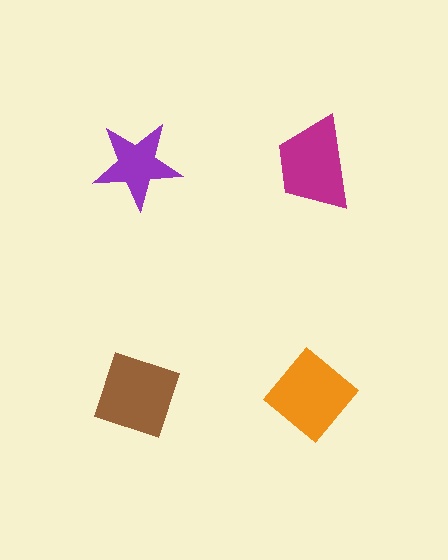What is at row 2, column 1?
A brown diamond.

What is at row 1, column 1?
A purple star.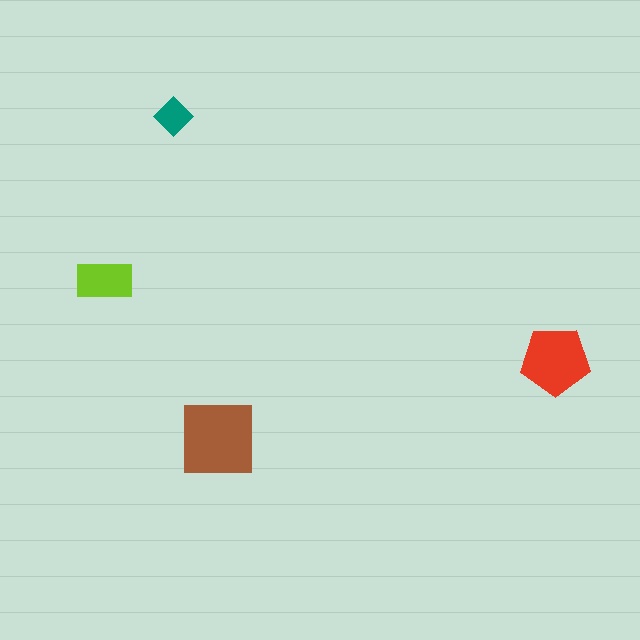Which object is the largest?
The brown square.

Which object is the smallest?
The teal diamond.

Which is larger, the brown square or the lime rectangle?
The brown square.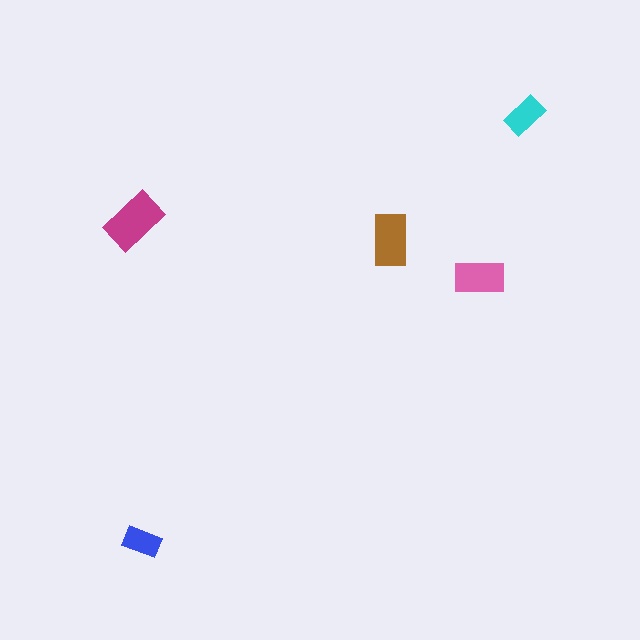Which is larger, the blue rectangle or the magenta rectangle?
The magenta one.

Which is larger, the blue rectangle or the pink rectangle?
The pink one.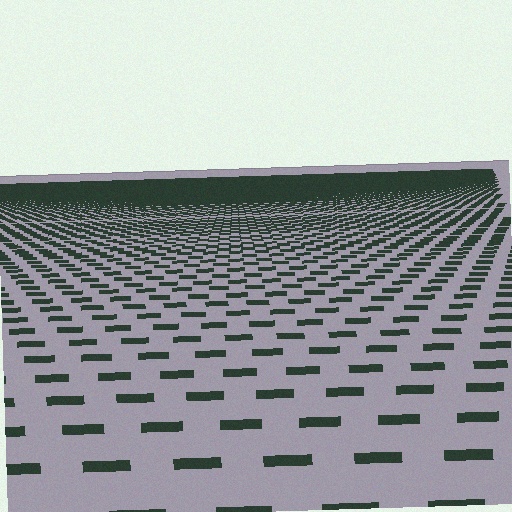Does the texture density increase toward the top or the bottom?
Density increases toward the top.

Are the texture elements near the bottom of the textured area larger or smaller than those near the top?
Larger. Near the bottom, elements are closer to the viewer and appear at a bigger on-screen size.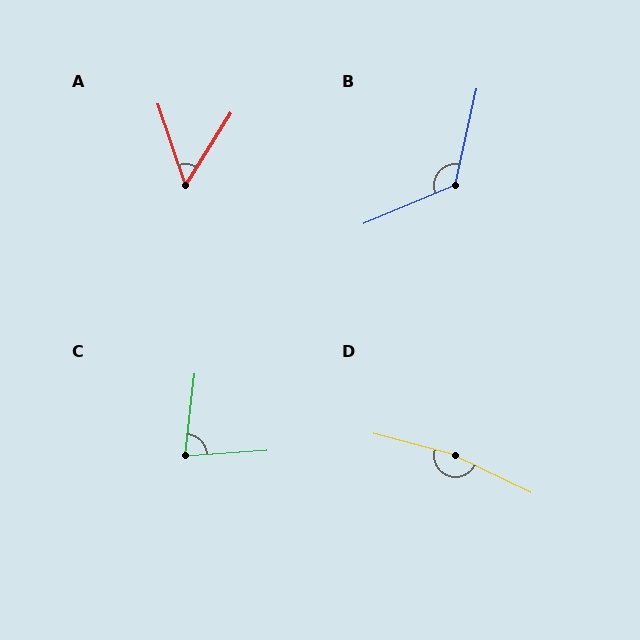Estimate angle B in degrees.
Approximately 126 degrees.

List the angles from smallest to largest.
A (51°), C (80°), B (126°), D (169°).